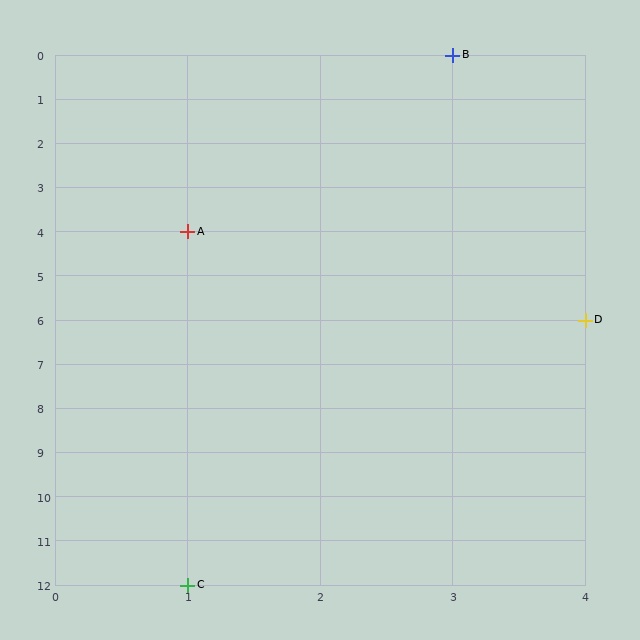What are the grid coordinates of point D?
Point D is at grid coordinates (4, 6).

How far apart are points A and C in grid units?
Points A and C are 8 rows apart.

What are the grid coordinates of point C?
Point C is at grid coordinates (1, 12).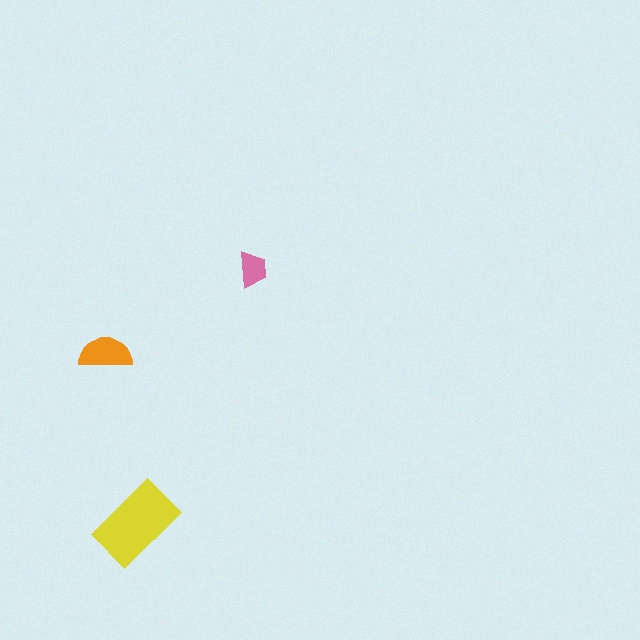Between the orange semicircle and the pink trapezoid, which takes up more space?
The orange semicircle.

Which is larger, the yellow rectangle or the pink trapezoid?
The yellow rectangle.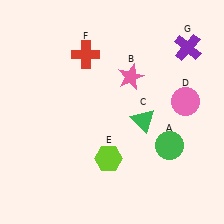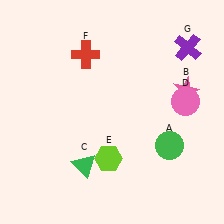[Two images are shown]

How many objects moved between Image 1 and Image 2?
2 objects moved between the two images.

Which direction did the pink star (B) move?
The pink star (B) moved right.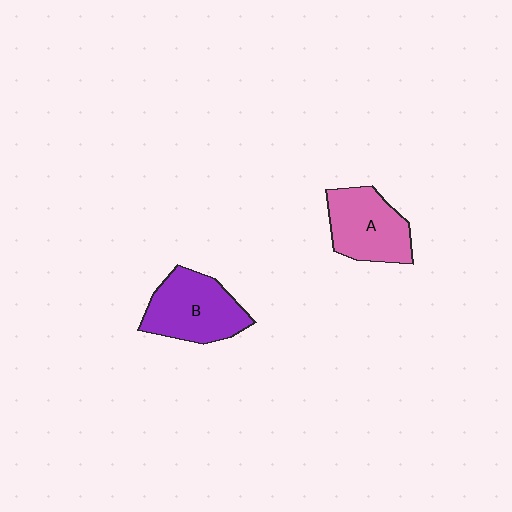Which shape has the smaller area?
Shape A (pink).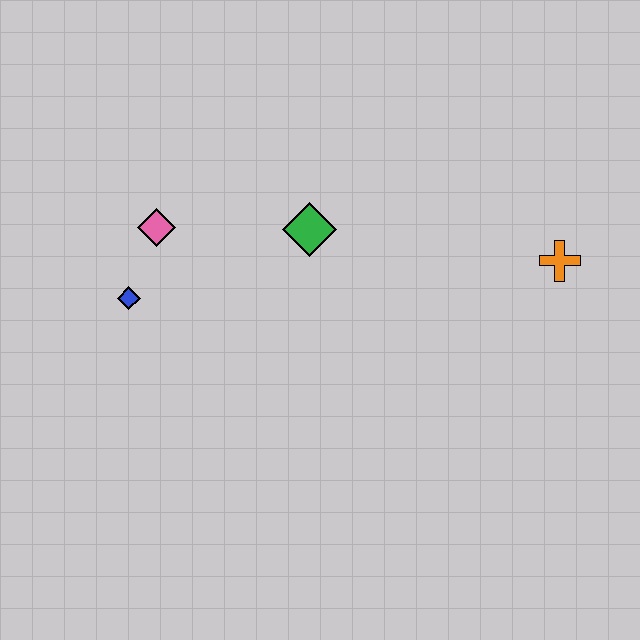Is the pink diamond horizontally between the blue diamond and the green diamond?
Yes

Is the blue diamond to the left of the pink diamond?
Yes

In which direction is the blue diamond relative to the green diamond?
The blue diamond is to the left of the green diamond.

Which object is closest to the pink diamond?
The blue diamond is closest to the pink diamond.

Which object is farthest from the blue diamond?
The orange cross is farthest from the blue diamond.